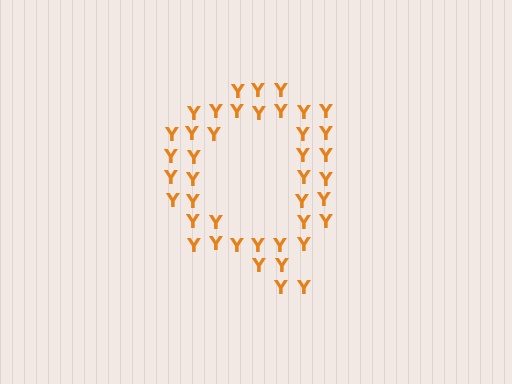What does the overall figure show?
The overall figure shows the letter Q.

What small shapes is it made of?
It is made of small letter Y's.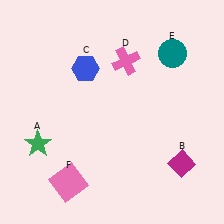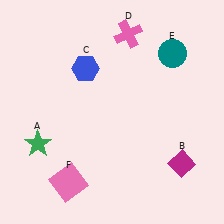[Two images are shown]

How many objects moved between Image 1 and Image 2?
1 object moved between the two images.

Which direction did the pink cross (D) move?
The pink cross (D) moved up.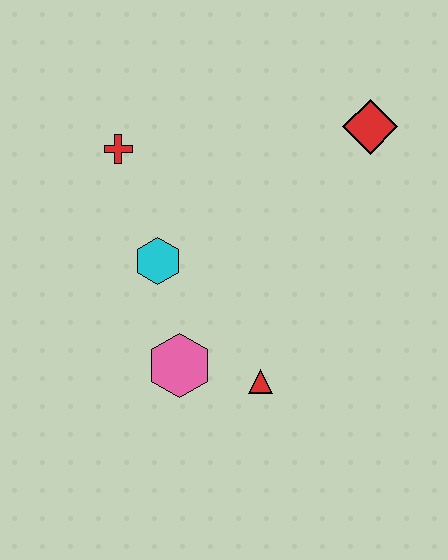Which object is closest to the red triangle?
The pink hexagon is closest to the red triangle.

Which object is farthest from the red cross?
The red triangle is farthest from the red cross.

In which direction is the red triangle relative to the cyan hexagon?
The red triangle is below the cyan hexagon.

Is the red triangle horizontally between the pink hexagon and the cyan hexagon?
No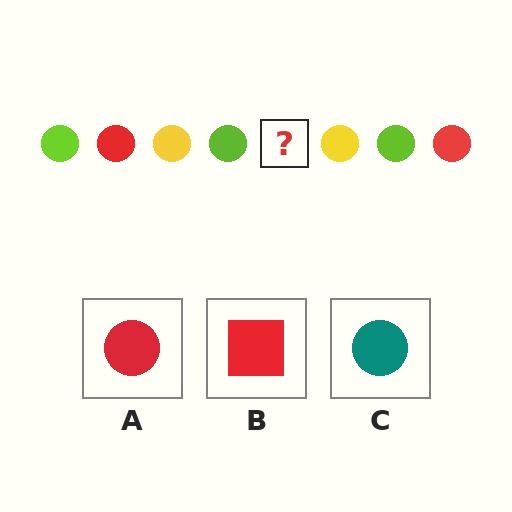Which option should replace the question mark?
Option A.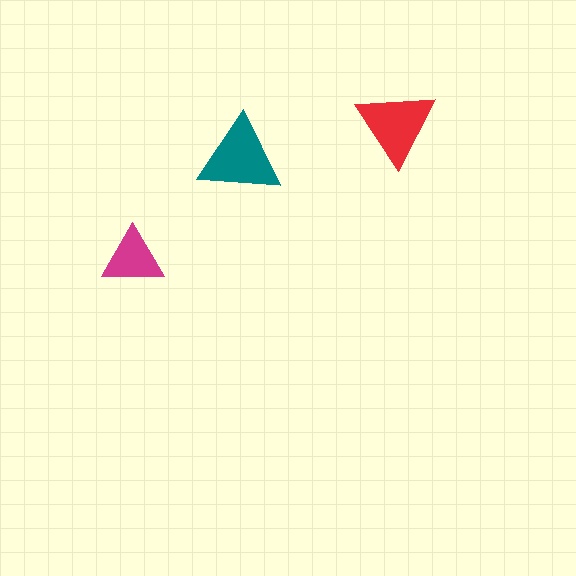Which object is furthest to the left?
The magenta triangle is leftmost.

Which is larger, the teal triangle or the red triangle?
The teal one.